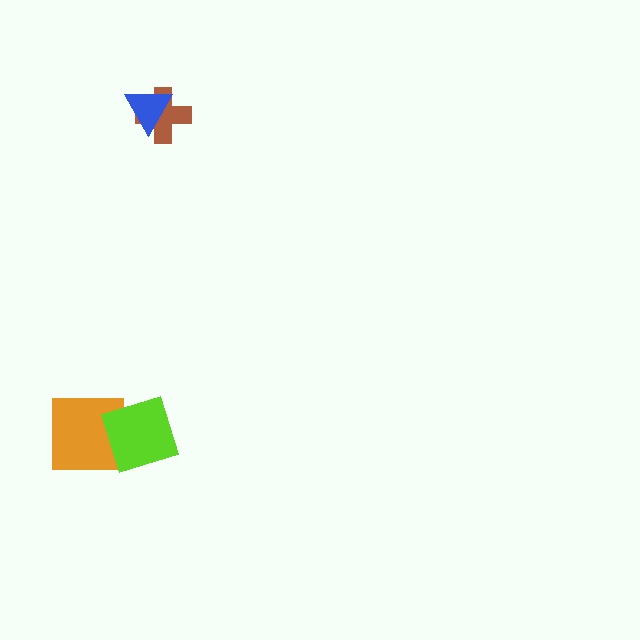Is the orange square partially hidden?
Yes, it is partially covered by another shape.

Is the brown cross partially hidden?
Yes, it is partially covered by another shape.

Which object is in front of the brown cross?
The blue triangle is in front of the brown cross.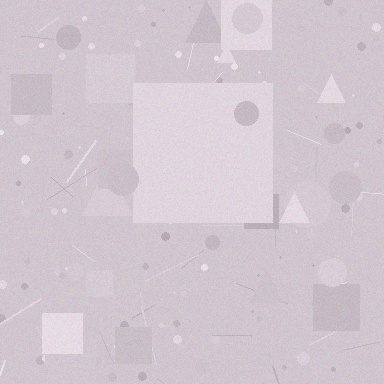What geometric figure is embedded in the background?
A square is embedded in the background.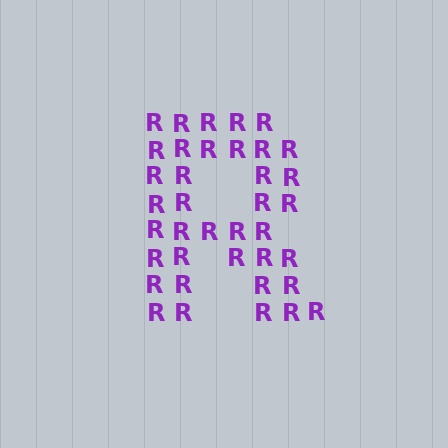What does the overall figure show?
The overall figure shows the letter R.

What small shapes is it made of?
It is made of small letter R's.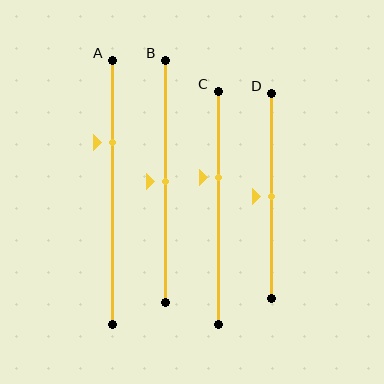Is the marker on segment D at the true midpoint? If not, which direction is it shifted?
Yes, the marker on segment D is at the true midpoint.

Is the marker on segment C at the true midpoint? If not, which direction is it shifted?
No, the marker on segment C is shifted upward by about 13% of the segment length.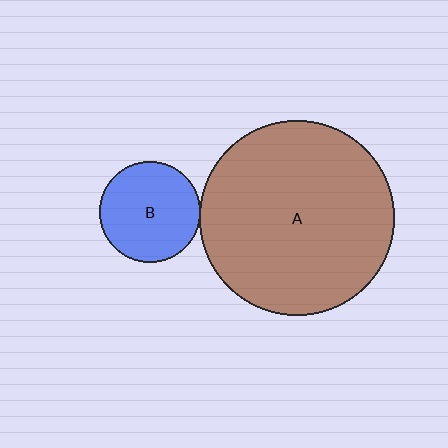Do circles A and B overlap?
Yes.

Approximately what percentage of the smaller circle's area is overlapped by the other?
Approximately 5%.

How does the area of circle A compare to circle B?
Approximately 3.7 times.